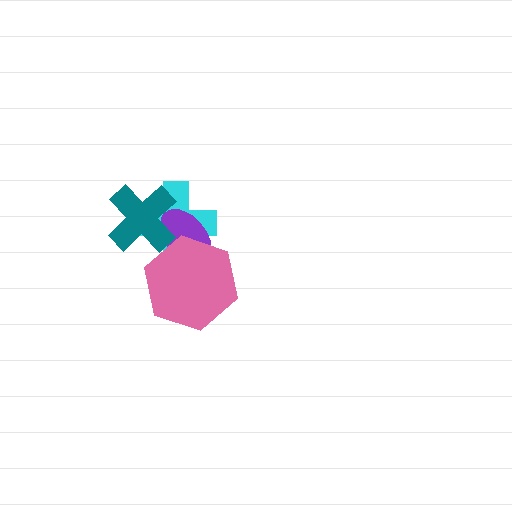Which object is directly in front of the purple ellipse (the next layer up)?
The pink hexagon is directly in front of the purple ellipse.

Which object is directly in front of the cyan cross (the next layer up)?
The purple ellipse is directly in front of the cyan cross.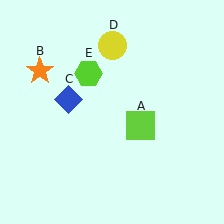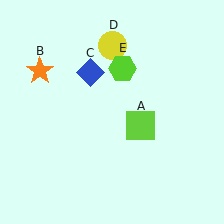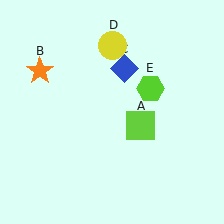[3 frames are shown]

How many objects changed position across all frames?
2 objects changed position: blue diamond (object C), lime hexagon (object E).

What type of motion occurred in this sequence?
The blue diamond (object C), lime hexagon (object E) rotated clockwise around the center of the scene.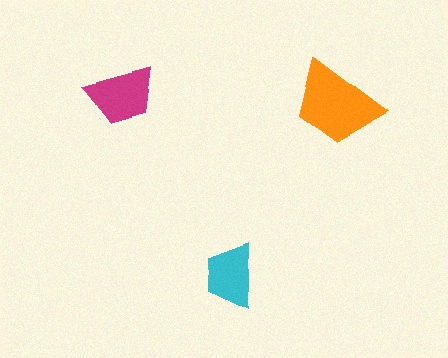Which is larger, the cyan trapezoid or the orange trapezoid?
The orange one.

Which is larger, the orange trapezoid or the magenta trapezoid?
The orange one.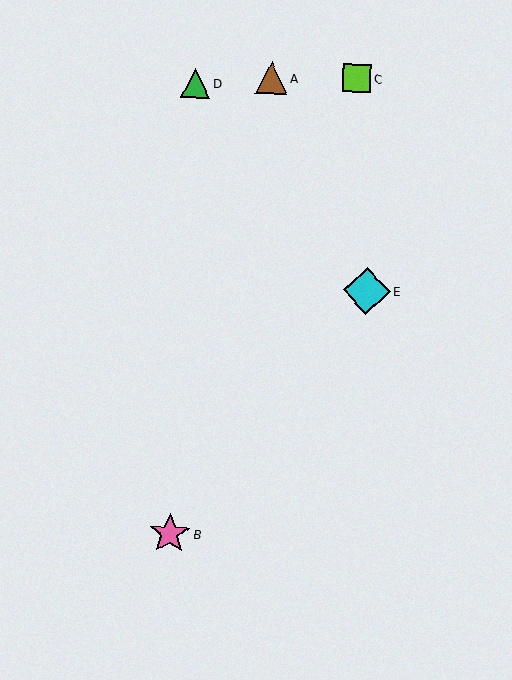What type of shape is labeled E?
Shape E is a cyan diamond.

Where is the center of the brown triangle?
The center of the brown triangle is at (271, 78).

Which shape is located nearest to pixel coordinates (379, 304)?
The cyan diamond (labeled E) at (367, 291) is nearest to that location.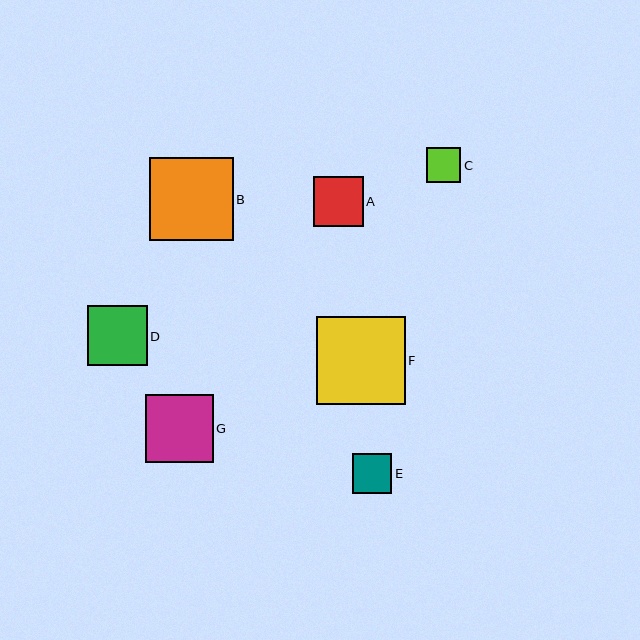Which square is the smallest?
Square C is the smallest with a size of approximately 35 pixels.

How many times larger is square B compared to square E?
Square B is approximately 2.1 times the size of square E.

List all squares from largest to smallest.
From largest to smallest: F, B, G, D, A, E, C.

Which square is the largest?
Square F is the largest with a size of approximately 89 pixels.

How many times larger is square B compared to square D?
Square B is approximately 1.4 times the size of square D.